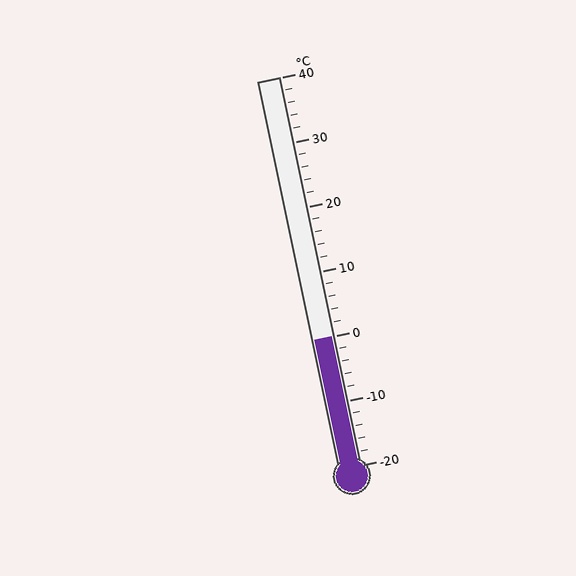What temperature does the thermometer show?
The thermometer shows approximately 0°C.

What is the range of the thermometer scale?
The thermometer scale ranges from -20°C to 40°C.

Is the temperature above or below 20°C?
The temperature is below 20°C.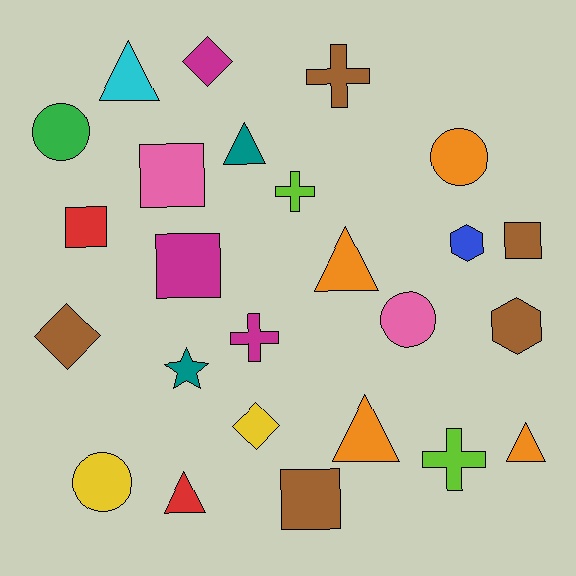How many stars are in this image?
There is 1 star.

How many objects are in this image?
There are 25 objects.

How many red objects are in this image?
There are 2 red objects.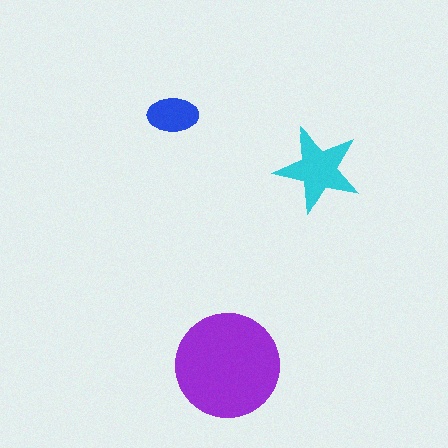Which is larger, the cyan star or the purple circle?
The purple circle.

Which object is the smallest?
The blue ellipse.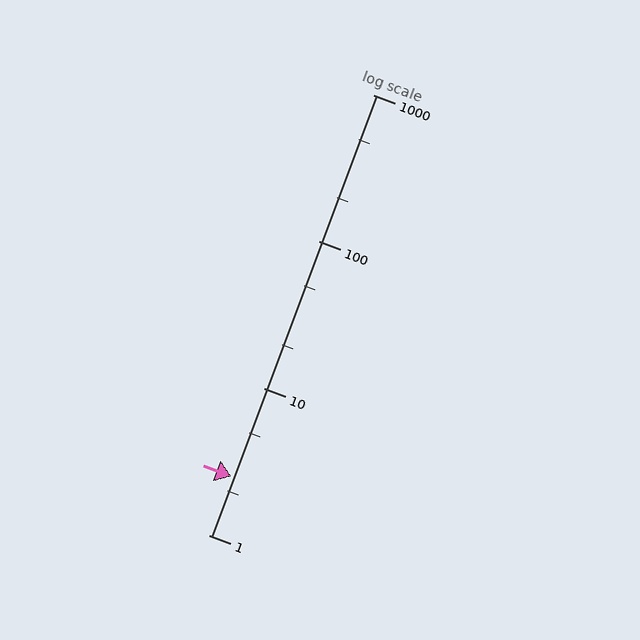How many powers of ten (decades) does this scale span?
The scale spans 3 decades, from 1 to 1000.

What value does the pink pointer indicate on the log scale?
The pointer indicates approximately 2.5.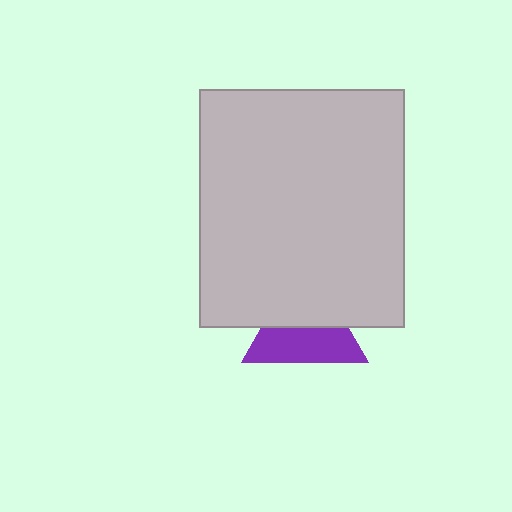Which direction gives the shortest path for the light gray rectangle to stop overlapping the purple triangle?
Moving up gives the shortest separation.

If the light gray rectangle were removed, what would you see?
You would see the complete purple triangle.